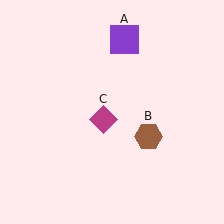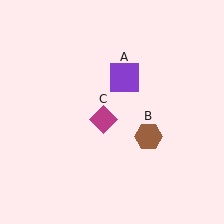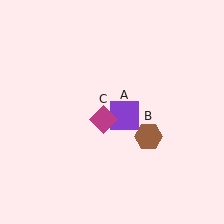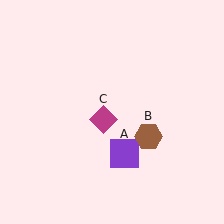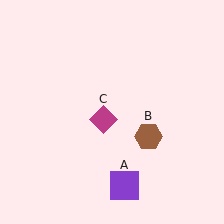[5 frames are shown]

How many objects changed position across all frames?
1 object changed position: purple square (object A).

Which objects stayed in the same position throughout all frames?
Brown hexagon (object B) and magenta diamond (object C) remained stationary.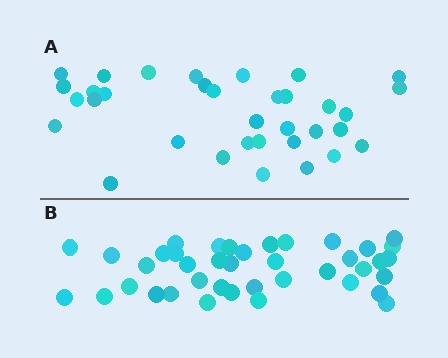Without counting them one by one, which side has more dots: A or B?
Region B (the bottom region) has more dots.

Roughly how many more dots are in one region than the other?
Region B has about 6 more dots than region A.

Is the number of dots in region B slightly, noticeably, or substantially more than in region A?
Region B has only slightly more — the two regions are fairly close. The ratio is roughly 1.2 to 1.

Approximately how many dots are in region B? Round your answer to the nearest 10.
About 40 dots.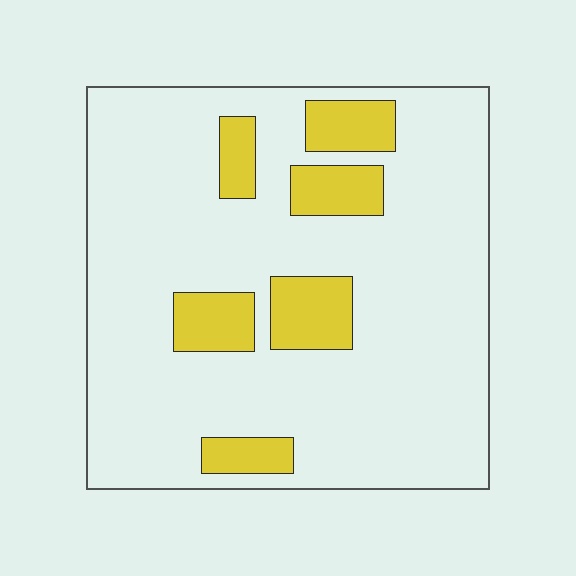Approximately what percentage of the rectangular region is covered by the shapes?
Approximately 15%.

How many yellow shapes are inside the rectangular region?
6.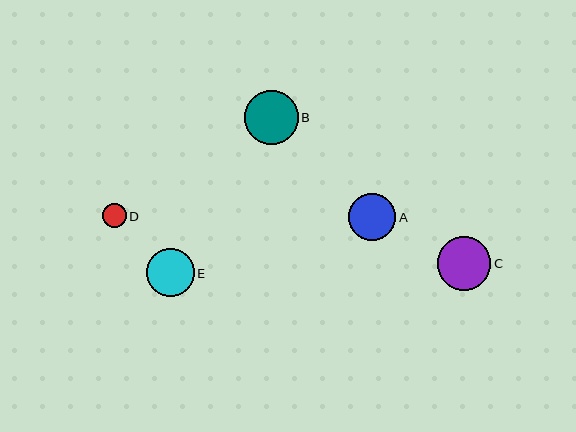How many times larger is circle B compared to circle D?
Circle B is approximately 2.2 times the size of circle D.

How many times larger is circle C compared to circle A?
Circle C is approximately 1.1 times the size of circle A.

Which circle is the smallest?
Circle D is the smallest with a size of approximately 24 pixels.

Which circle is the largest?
Circle C is the largest with a size of approximately 54 pixels.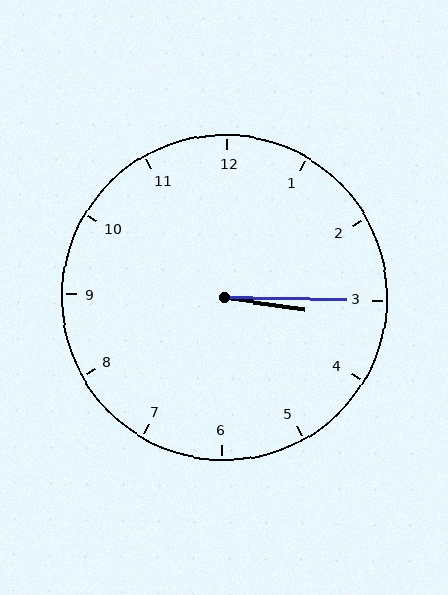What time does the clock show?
3:15.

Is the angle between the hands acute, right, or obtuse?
It is acute.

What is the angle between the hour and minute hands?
Approximately 8 degrees.